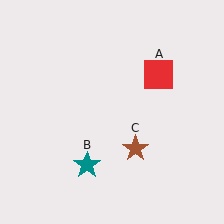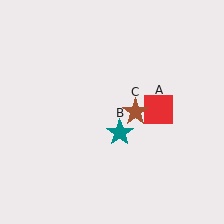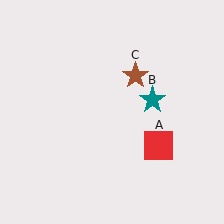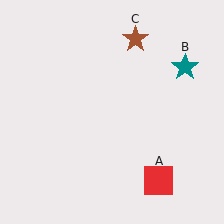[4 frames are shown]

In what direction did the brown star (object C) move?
The brown star (object C) moved up.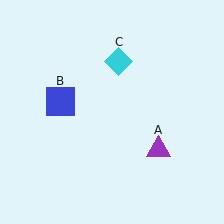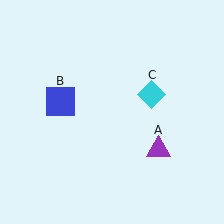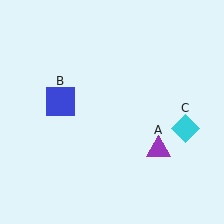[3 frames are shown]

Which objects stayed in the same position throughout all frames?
Purple triangle (object A) and blue square (object B) remained stationary.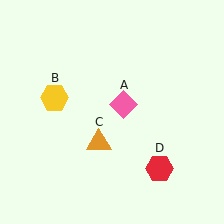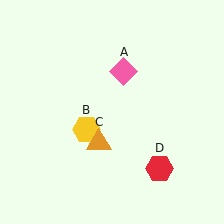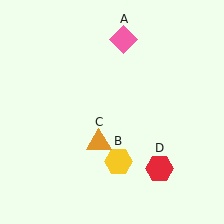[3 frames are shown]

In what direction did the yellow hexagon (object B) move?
The yellow hexagon (object B) moved down and to the right.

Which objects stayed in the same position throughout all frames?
Orange triangle (object C) and red hexagon (object D) remained stationary.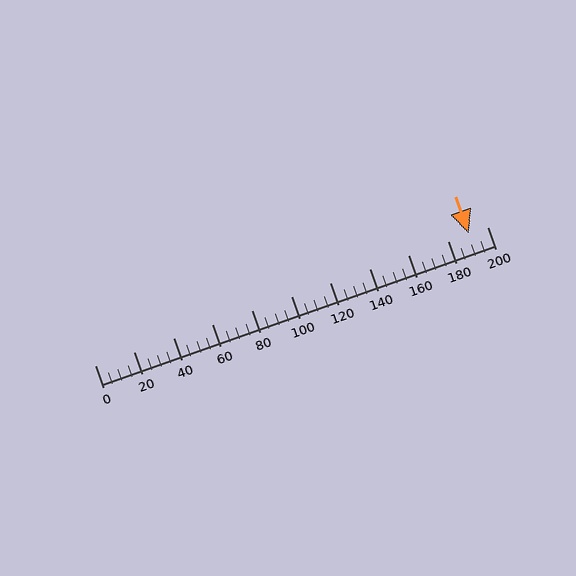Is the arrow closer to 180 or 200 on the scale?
The arrow is closer to 200.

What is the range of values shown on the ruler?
The ruler shows values from 0 to 200.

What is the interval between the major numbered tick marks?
The major tick marks are spaced 20 units apart.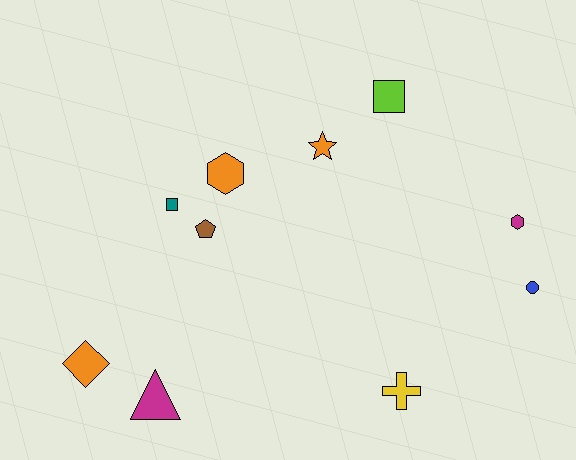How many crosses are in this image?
There is 1 cross.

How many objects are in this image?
There are 10 objects.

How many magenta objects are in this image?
There are 2 magenta objects.